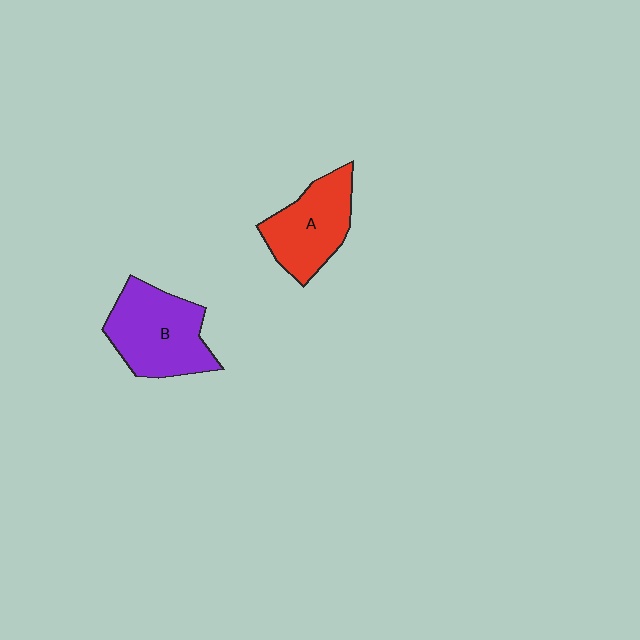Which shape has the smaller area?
Shape A (red).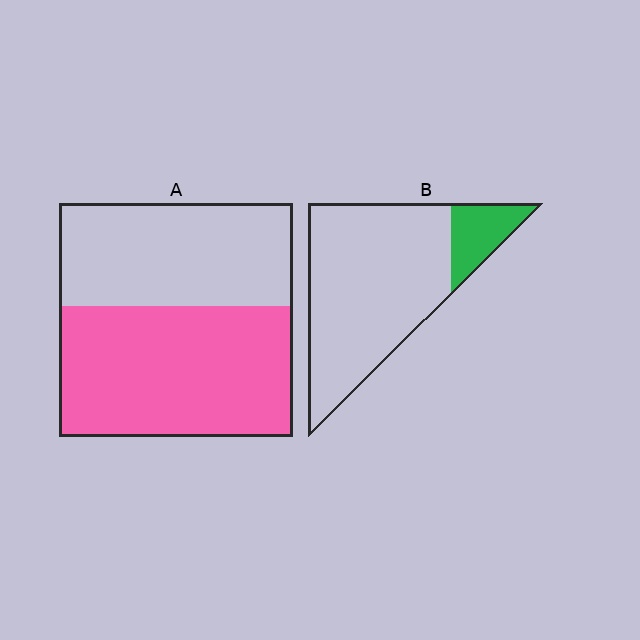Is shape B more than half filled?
No.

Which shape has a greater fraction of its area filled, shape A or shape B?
Shape A.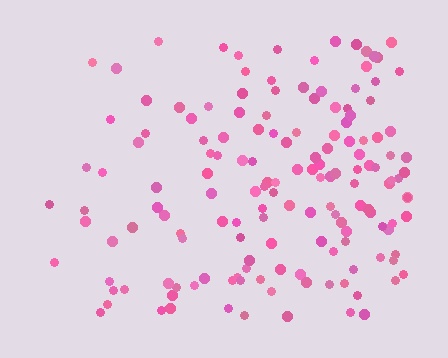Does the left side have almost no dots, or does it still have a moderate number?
Still a moderate number, just noticeably fewer than the right.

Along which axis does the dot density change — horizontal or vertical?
Horizontal.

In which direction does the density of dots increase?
From left to right, with the right side densest.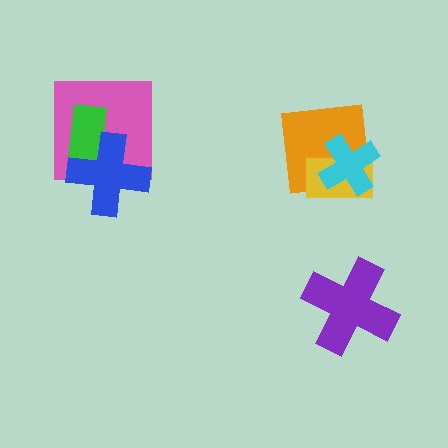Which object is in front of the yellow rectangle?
The cyan cross is in front of the yellow rectangle.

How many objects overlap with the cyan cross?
2 objects overlap with the cyan cross.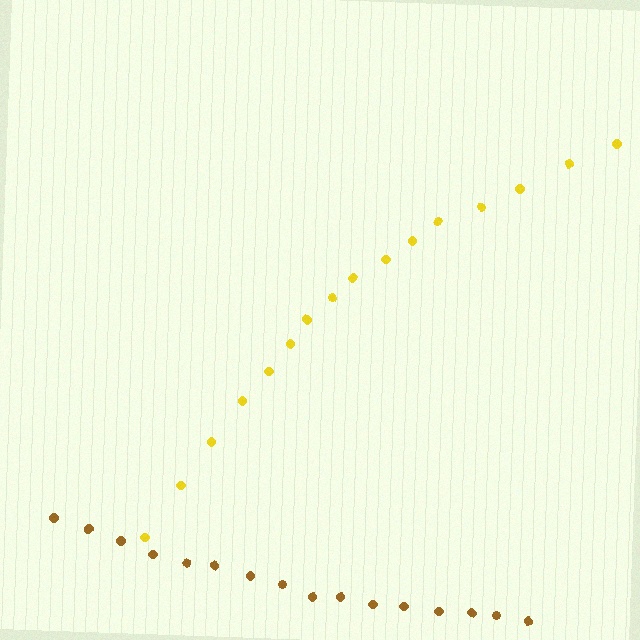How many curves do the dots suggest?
There are 2 distinct paths.